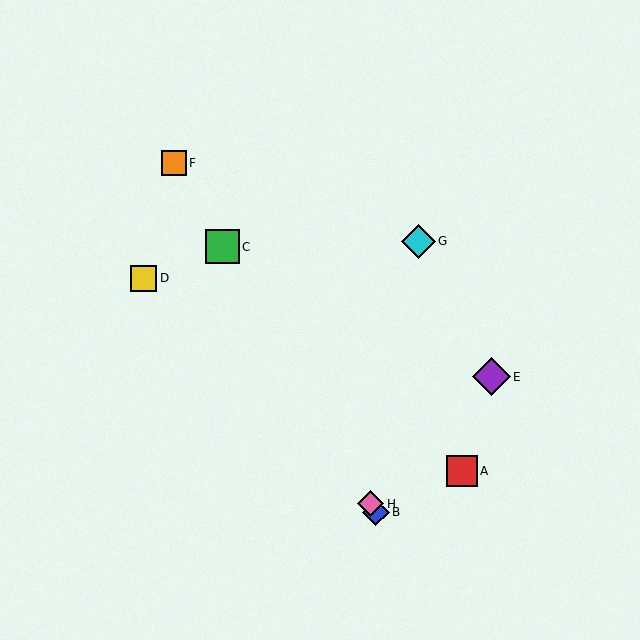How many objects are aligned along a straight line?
4 objects (B, C, F, H) are aligned along a straight line.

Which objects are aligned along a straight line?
Objects B, C, F, H are aligned along a straight line.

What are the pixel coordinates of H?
Object H is at (371, 504).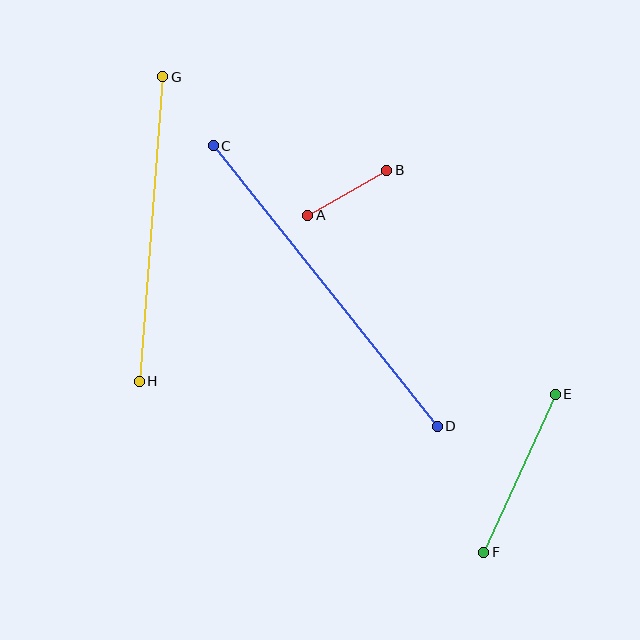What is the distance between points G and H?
The distance is approximately 305 pixels.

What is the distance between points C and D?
The distance is approximately 359 pixels.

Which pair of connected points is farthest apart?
Points C and D are farthest apart.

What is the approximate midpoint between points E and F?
The midpoint is at approximately (519, 473) pixels.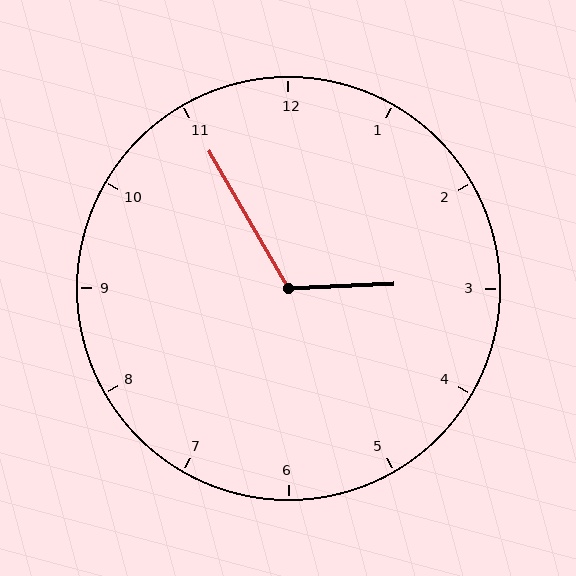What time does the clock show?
2:55.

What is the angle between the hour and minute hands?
Approximately 118 degrees.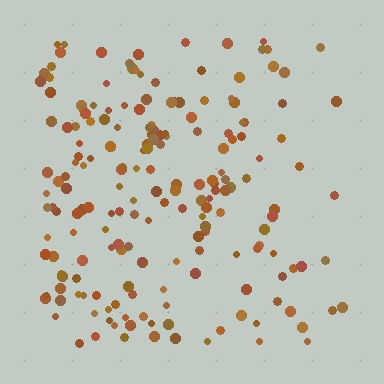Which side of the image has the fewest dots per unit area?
The right.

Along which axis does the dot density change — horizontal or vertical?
Horizontal.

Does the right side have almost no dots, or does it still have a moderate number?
Still a moderate number, just noticeably fewer than the left.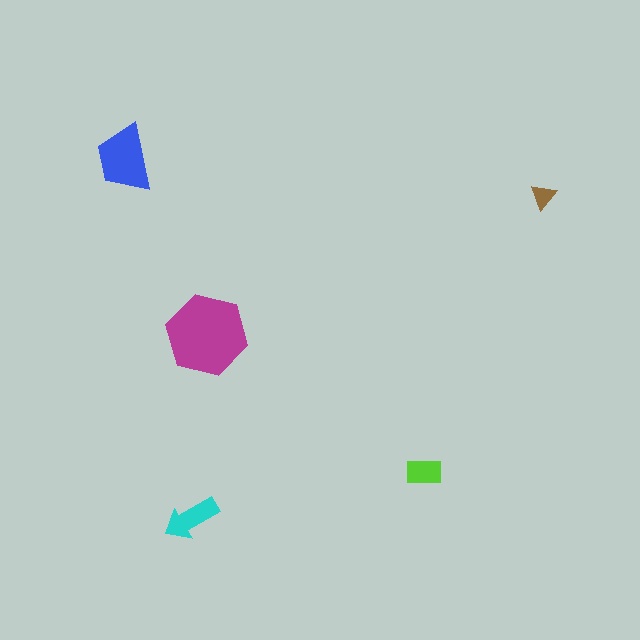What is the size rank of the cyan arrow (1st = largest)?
3rd.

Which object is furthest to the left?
The blue trapezoid is leftmost.